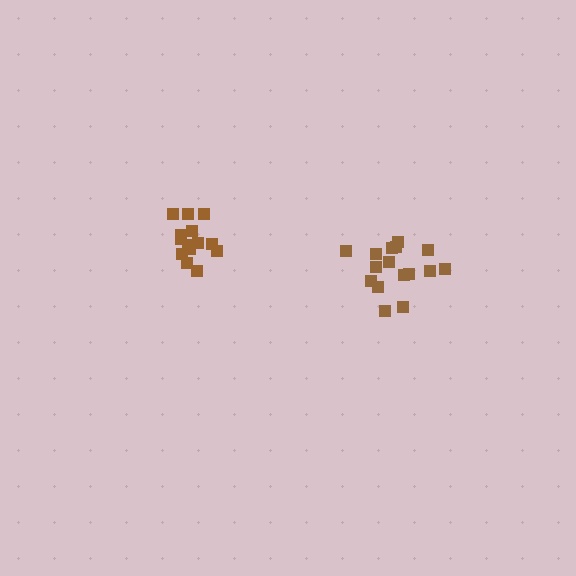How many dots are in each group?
Group 1: 14 dots, Group 2: 16 dots (30 total).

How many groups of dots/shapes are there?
There are 2 groups.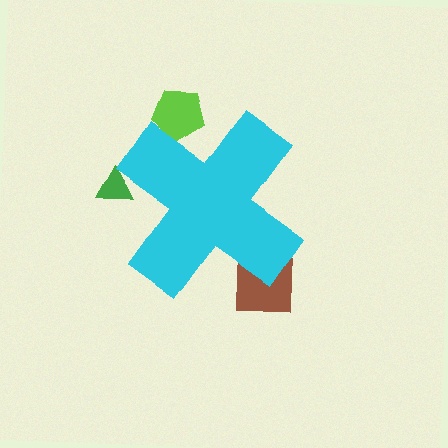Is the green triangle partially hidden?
Yes, the green triangle is partially hidden behind the cyan cross.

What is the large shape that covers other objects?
A cyan cross.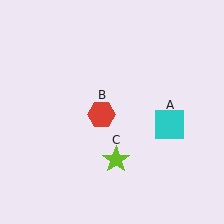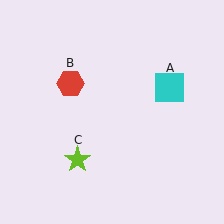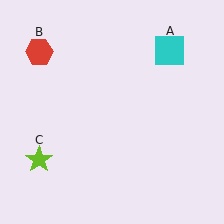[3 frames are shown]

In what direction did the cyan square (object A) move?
The cyan square (object A) moved up.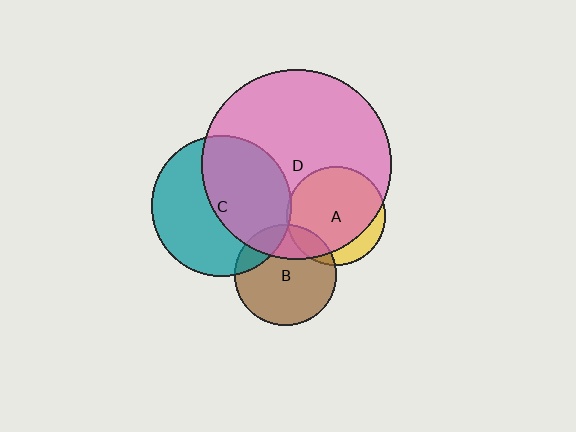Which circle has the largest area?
Circle D (pink).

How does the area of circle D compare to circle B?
Approximately 3.5 times.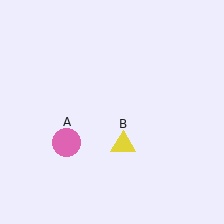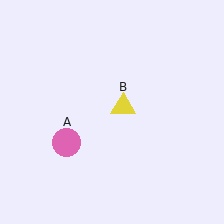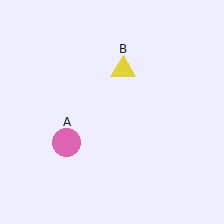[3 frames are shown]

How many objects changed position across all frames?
1 object changed position: yellow triangle (object B).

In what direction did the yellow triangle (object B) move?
The yellow triangle (object B) moved up.